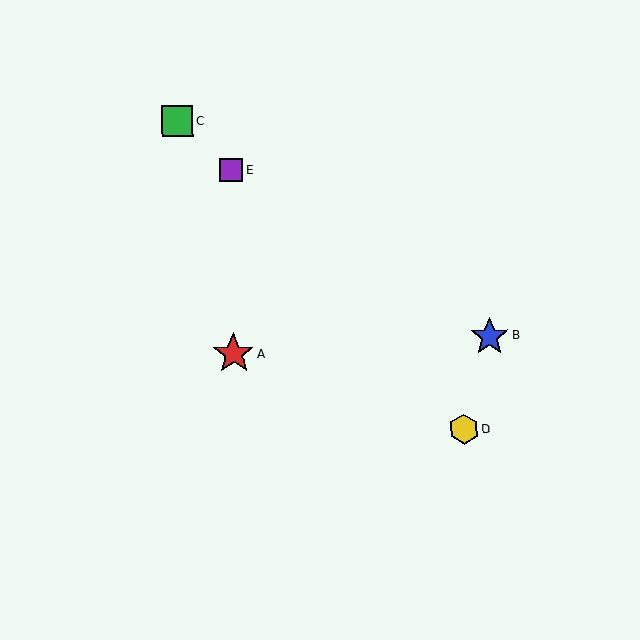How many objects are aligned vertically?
2 objects (A, E) are aligned vertically.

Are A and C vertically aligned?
No, A is at x≈234 and C is at x≈178.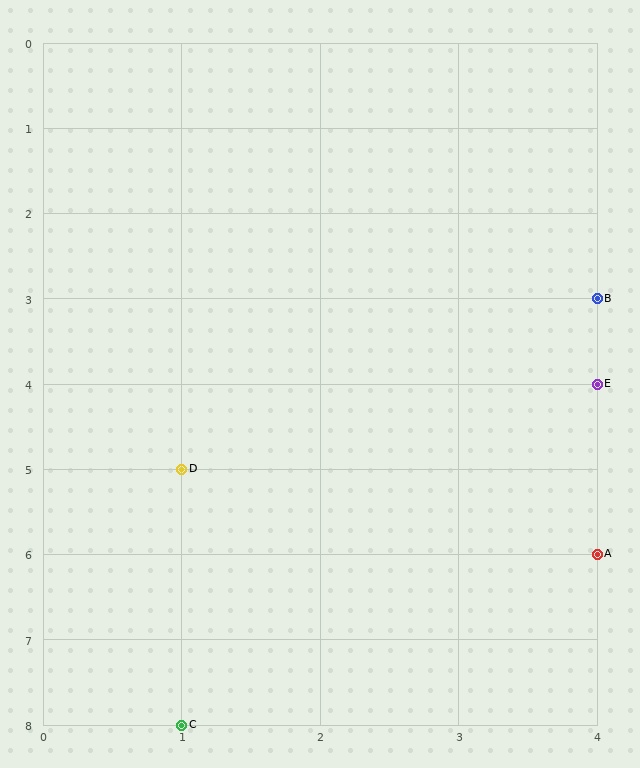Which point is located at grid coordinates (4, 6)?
Point A is at (4, 6).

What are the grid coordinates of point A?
Point A is at grid coordinates (4, 6).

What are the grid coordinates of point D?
Point D is at grid coordinates (1, 5).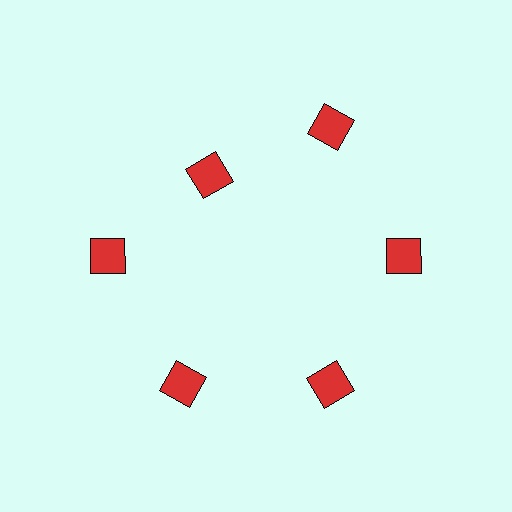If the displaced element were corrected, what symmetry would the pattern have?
It would have 6-fold rotational symmetry — the pattern would map onto itself every 60 degrees.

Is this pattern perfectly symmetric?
No. The 6 red diamonds are arranged in a ring, but one element near the 11 o'clock position is pulled inward toward the center, breaking the 6-fold rotational symmetry.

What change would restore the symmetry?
The symmetry would be restored by moving it outward, back onto the ring so that all 6 diamonds sit at equal angles and equal distance from the center.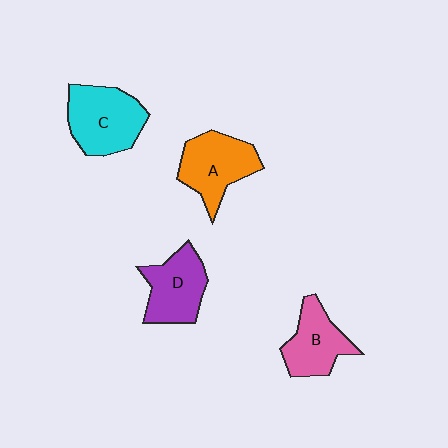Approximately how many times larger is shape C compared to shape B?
Approximately 1.3 times.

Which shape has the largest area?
Shape C (cyan).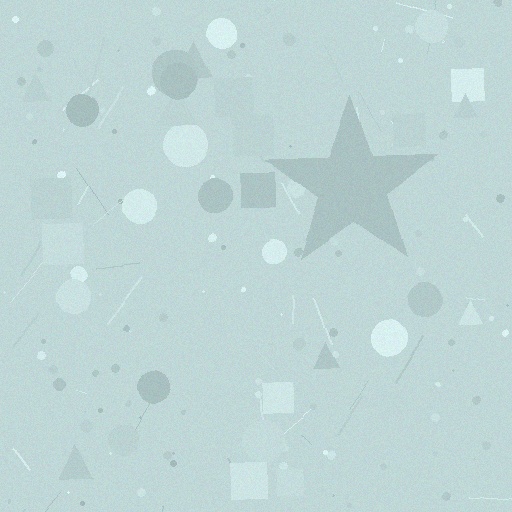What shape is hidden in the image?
A star is hidden in the image.